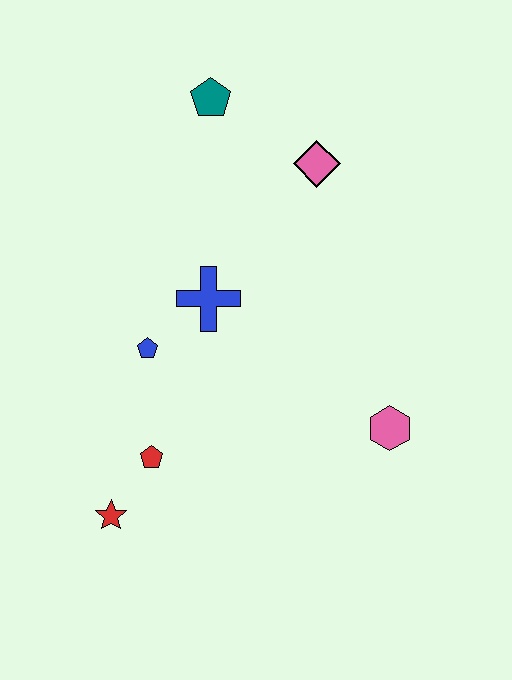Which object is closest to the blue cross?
The blue pentagon is closest to the blue cross.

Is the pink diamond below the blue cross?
No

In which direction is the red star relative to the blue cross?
The red star is below the blue cross.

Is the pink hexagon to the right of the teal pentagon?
Yes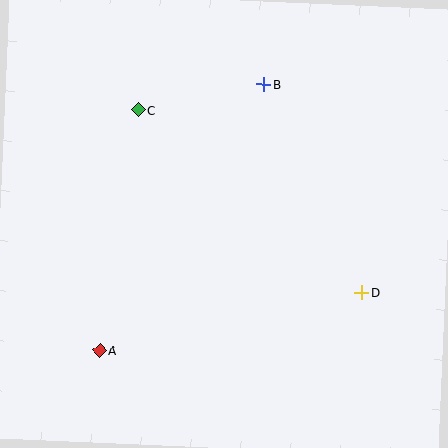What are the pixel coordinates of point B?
Point B is at (264, 84).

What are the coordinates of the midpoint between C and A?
The midpoint between C and A is at (119, 230).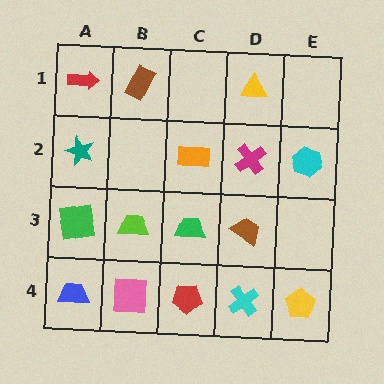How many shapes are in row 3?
4 shapes.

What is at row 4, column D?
A cyan cross.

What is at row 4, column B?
A pink square.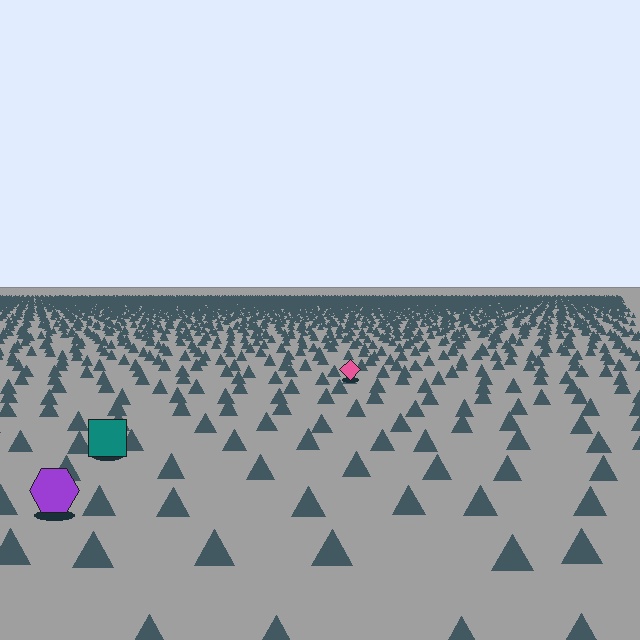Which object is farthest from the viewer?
The pink diamond is farthest from the viewer. It appears smaller and the ground texture around it is denser.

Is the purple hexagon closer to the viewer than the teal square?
Yes. The purple hexagon is closer — you can tell from the texture gradient: the ground texture is coarser near it.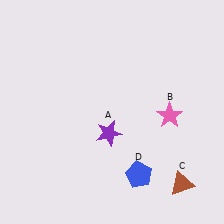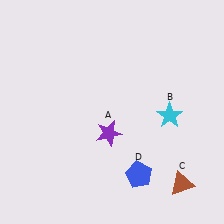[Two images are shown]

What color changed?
The star (B) changed from pink in Image 1 to cyan in Image 2.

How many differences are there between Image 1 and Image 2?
There is 1 difference between the two images.